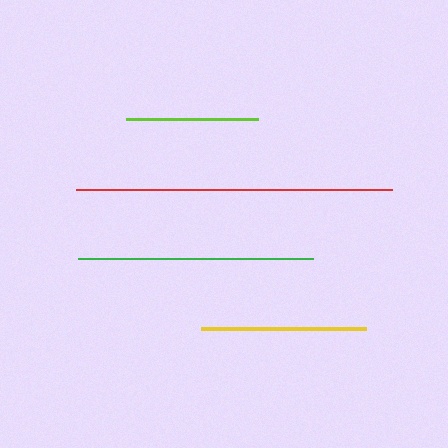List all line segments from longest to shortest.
From longest to shortest: red, green, yellow, lime.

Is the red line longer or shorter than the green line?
The red line is longer than the green line.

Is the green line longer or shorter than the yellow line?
The green line is longer than the yellow line.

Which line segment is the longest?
The red line is the longest at approximately 316 pixels.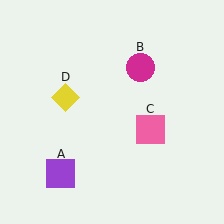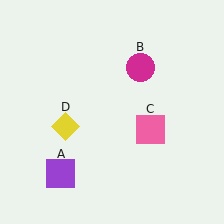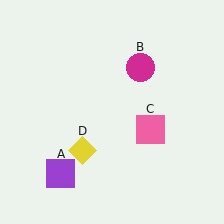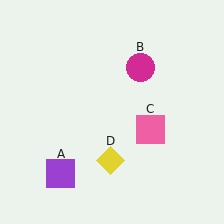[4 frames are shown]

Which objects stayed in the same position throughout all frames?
Purple square (object A) and magenta circle (object B) and pink square (object C) remained stationary.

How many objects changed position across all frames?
1 object changed position: yellow diamond (object D).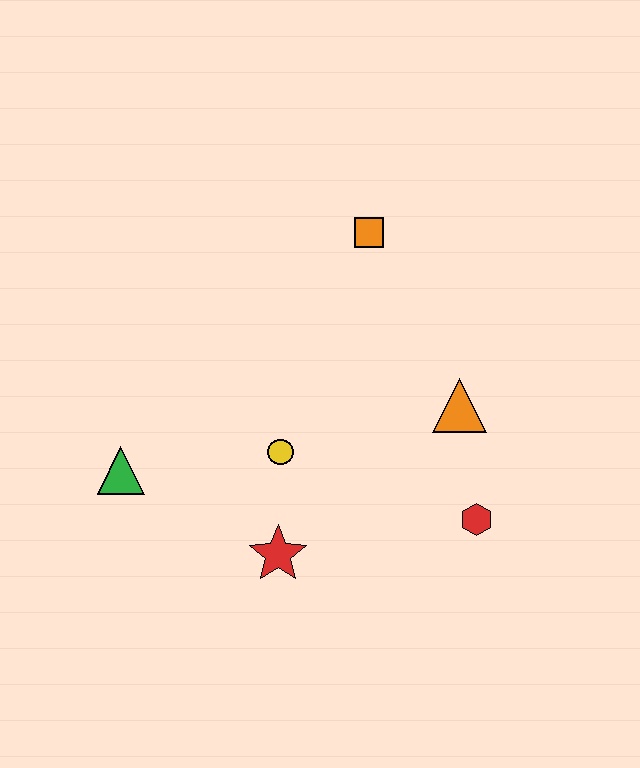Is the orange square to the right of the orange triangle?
No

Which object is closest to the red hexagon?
The orange triangle is closest to the red hexagon.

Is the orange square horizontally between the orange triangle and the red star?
Yes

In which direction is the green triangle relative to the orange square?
The green triangle is to the left of the orange square.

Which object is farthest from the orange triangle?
The green triangle is farthest from the orange triangle.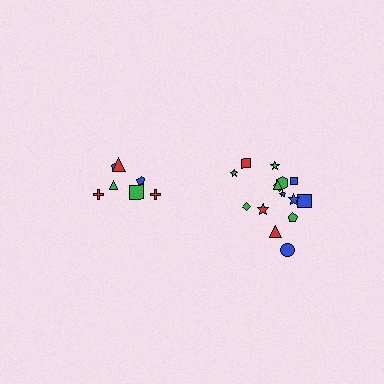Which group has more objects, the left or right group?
The right group.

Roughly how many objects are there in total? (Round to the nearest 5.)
Roughly 20 objects in total.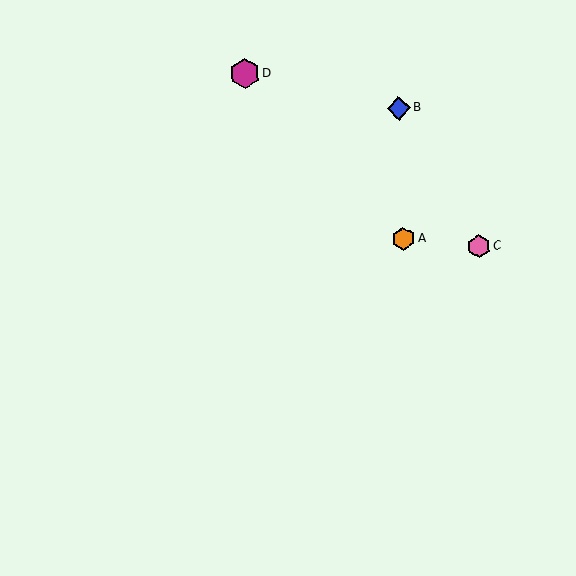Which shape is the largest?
The magenta hexagon (labeled D) is the largest.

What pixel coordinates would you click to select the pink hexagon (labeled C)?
Click at (479, 246) to select the pink hexagon C.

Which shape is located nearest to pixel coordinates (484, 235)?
The pink hexagon (labeled C) at (479, 246) is nearest to that location.